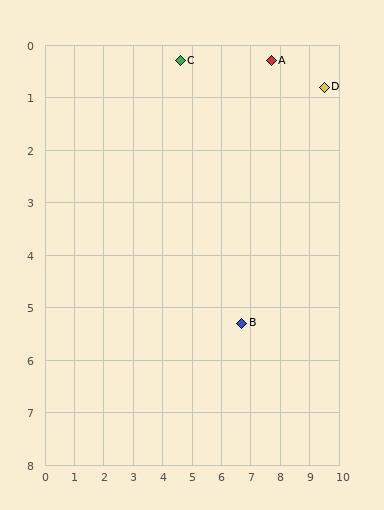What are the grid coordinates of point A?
Point A is at approximately (7.7, 0.3).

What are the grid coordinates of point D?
Point D is at approximately (9.5, 0.8).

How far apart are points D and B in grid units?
Points D and B are about 5.3 grid units apart.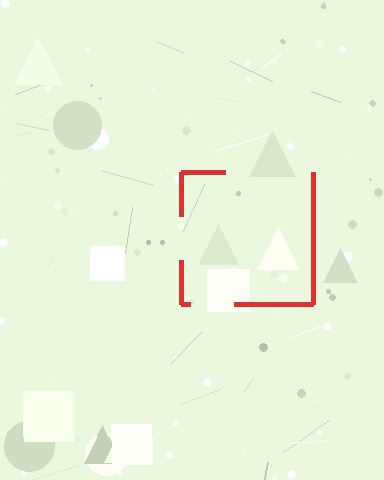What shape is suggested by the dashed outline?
The dashed outline suggests a square.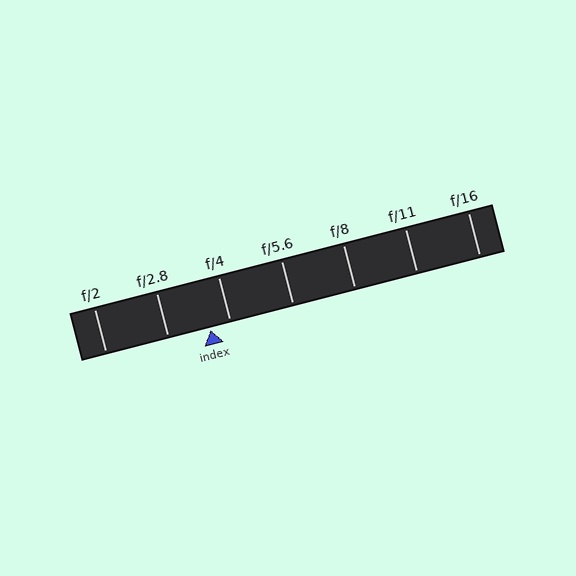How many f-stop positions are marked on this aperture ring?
There are 7 f-stop positions marked.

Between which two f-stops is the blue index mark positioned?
The index mark is between f/2.8 and f/4.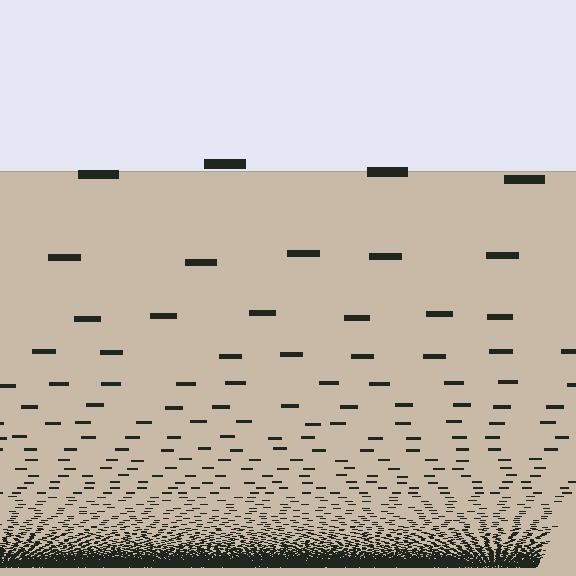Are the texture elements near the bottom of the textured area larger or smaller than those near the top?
Smaller. The gradient is inverted — elements near the bottom are smaller and denser.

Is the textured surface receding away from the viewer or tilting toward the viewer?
The surface appears to tilt toward the viewer. Texture elements get larger and sparser toward the top.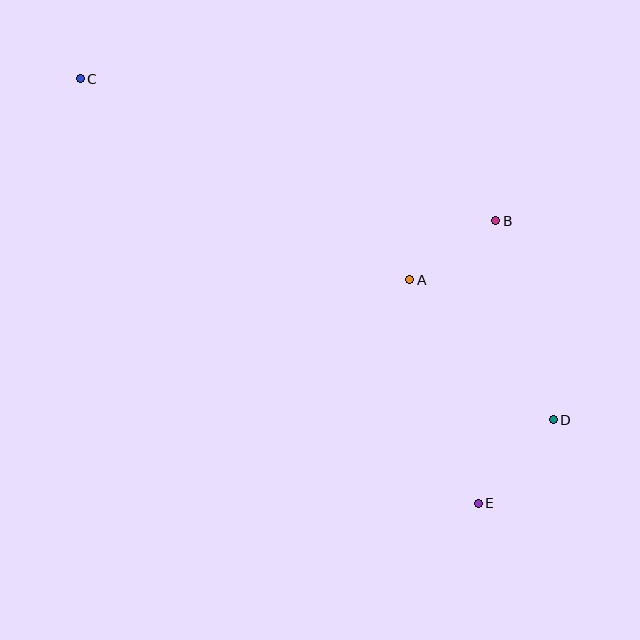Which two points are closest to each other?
Points A and B are closest to each other.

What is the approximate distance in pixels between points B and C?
The distance between B and C is approximately 439 pixels.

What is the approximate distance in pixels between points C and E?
The distance between C and E is approximately 582 pixels.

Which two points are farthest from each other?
Points C and D are farthest from each other.